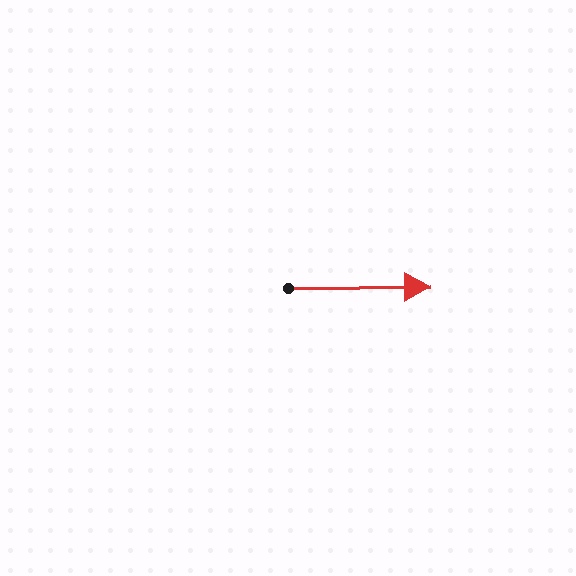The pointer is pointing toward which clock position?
Roughly 3 o'clock.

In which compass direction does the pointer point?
East.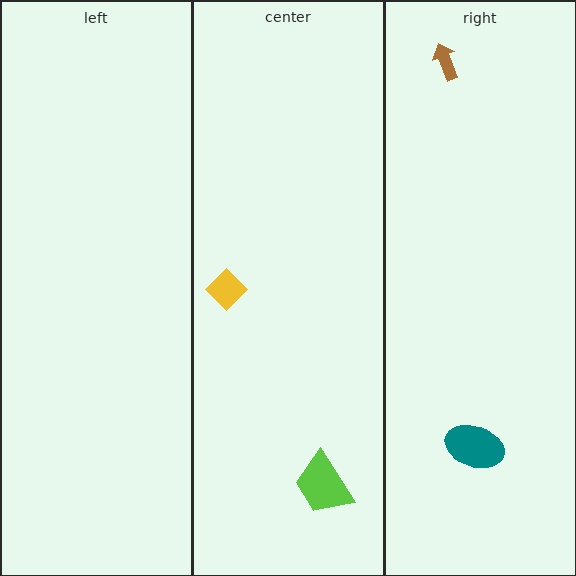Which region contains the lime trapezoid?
The center region.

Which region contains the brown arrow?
The right region.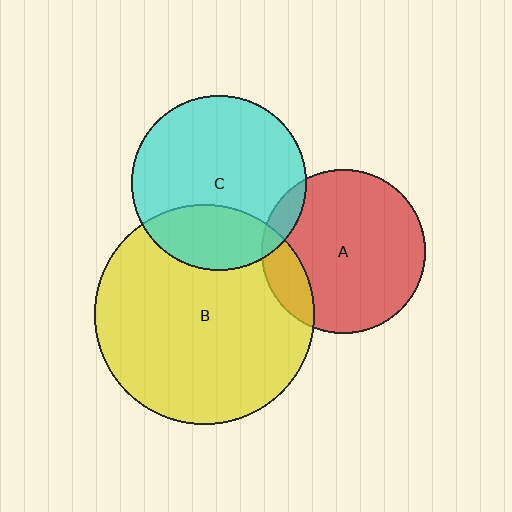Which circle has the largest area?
Circle B (yellow).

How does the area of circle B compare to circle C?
Approximately 1.6 times.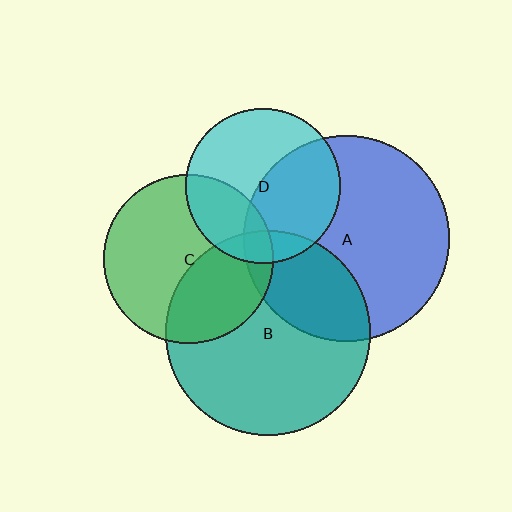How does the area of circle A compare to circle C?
Approximately 1.5 times.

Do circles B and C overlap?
Yes.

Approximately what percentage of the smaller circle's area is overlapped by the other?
Approximately 35%.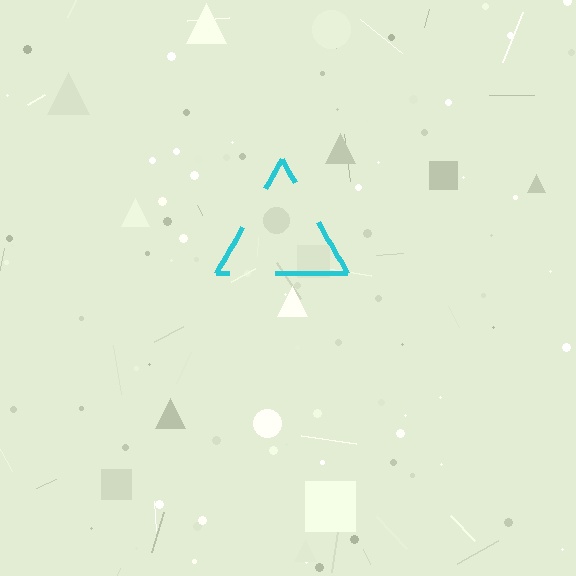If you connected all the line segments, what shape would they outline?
They would outline a triangle.